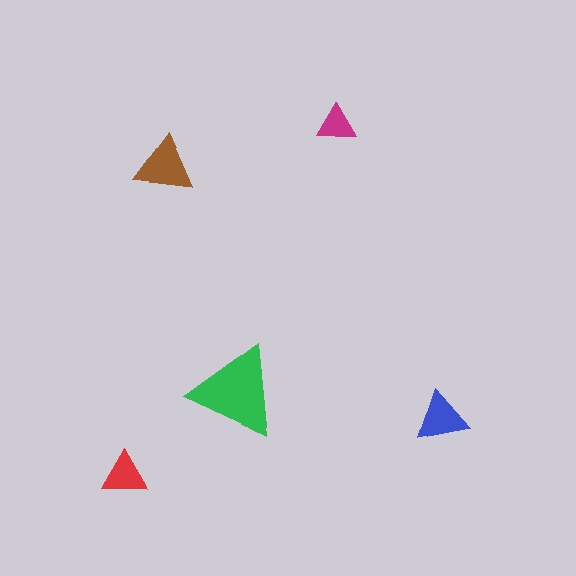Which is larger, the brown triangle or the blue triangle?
The brown one.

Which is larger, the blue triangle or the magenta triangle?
The blue one.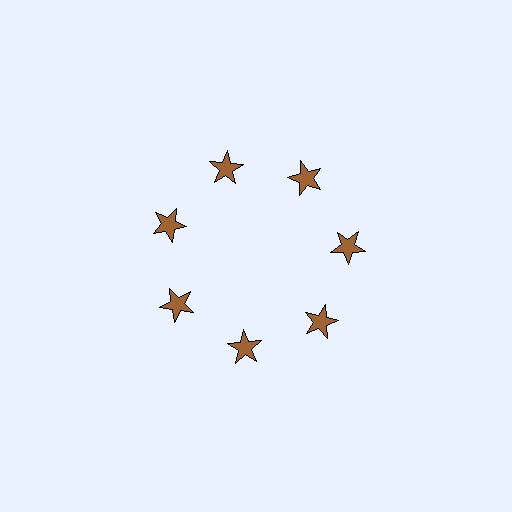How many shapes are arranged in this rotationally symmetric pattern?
There are 7 shapes, arranged in 7 groups of 1.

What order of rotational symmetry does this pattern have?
This pattern has 7-fold rotational symmetry.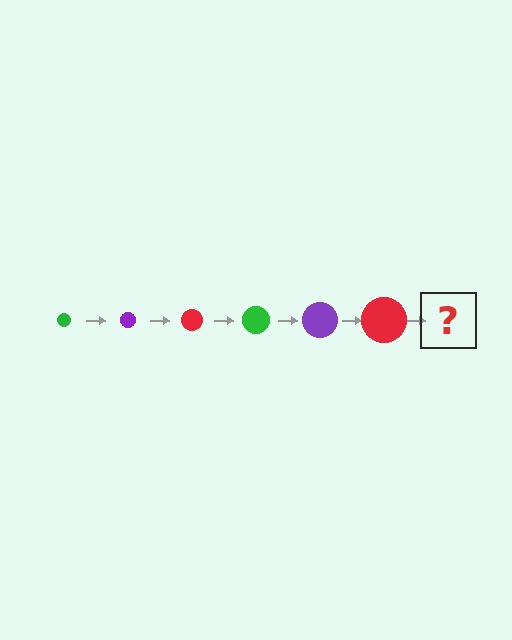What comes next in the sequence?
The next element should be a green circle, larger than the previous one.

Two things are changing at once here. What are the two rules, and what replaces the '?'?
The two rules are that the circle grows larger each step and the color cycles through green, purple, and red. The '?' should be a green circle, larger than the previous one.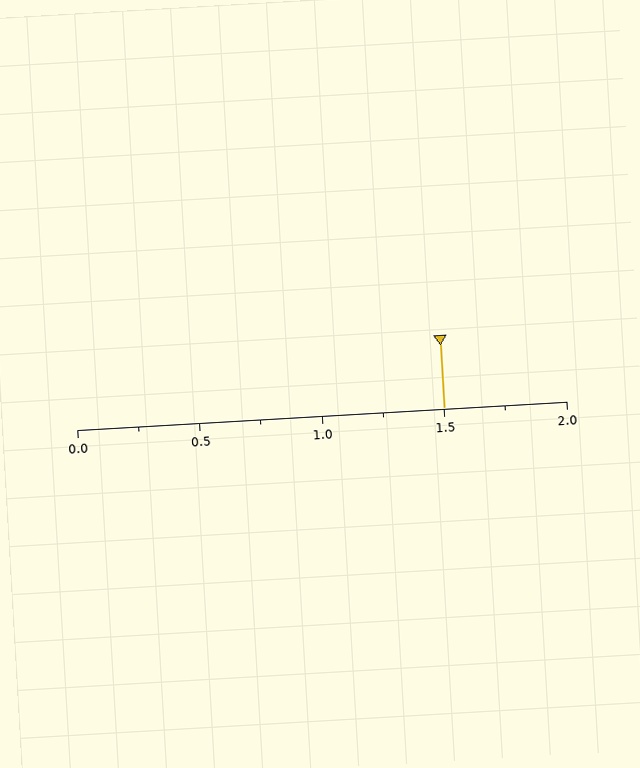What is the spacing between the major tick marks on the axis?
The major ticks are spaced 0.5 apart.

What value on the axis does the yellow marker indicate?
The marker indicates approximately 1.5.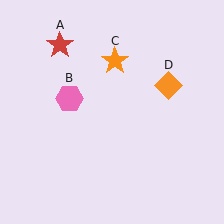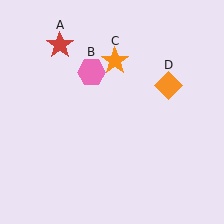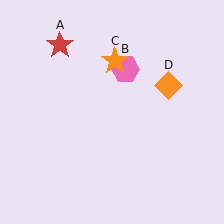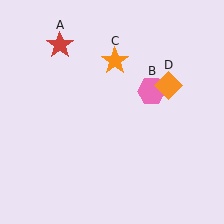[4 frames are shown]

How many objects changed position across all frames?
1 object changed position: pink hexagon (object B).